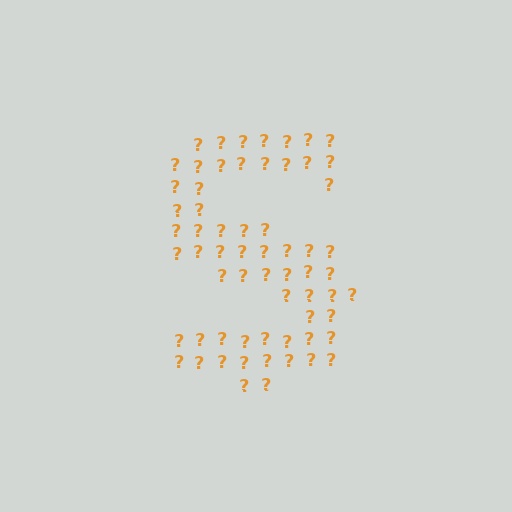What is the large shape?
The large shape is the letter S.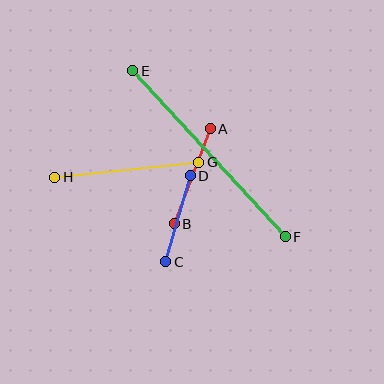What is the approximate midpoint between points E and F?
The midpoint is at approximately (209, 154) pixels.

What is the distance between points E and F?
The distance is approximately 225 pixels.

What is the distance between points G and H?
The distance is approximately 144 pixels.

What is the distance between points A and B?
The distance is approximately 102 pixels.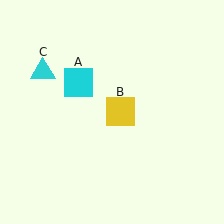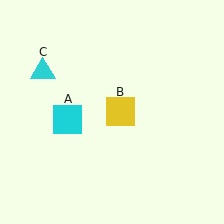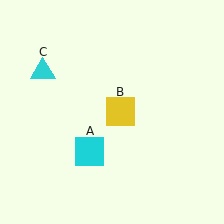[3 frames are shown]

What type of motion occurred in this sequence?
The cyan square (object A) rotated counterclockwise around the center of the scene.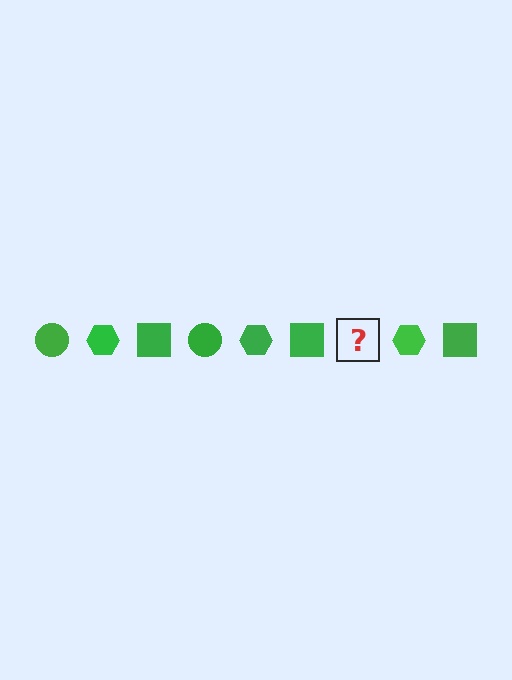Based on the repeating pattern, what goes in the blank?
The blank should be a green circle.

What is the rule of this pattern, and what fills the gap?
The rule is that the pattern cycles through circle, hexagon, square shapes in green. The gap should be filled with a green circle.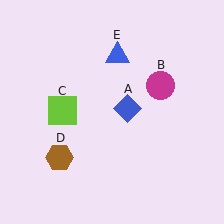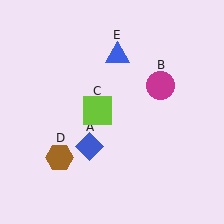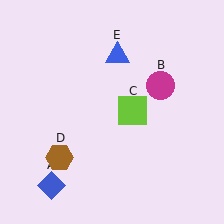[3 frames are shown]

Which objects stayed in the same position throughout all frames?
Magenta circle (object B) and brown hexagon (object D) and blue triangle (object E) remained stationary.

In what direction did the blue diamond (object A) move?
The blue diamond (object A) moved down and to the left.